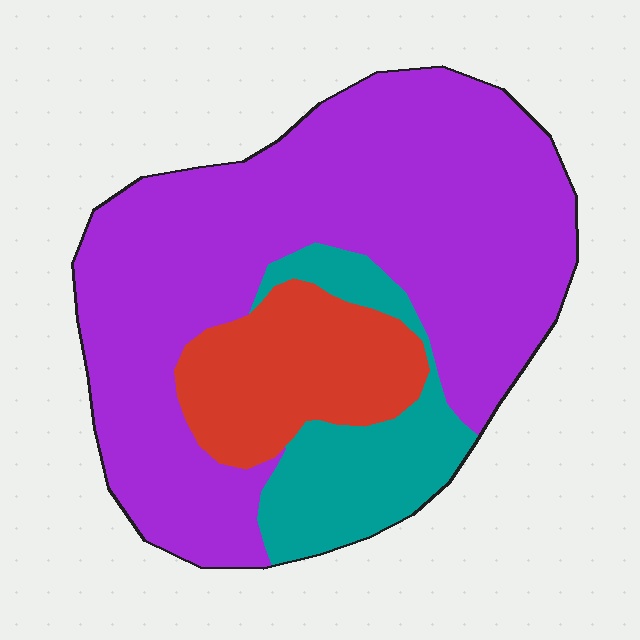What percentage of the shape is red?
Red takes up less than a quarter of the shape.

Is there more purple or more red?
Purple.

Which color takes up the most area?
Purple, at roughly 65%.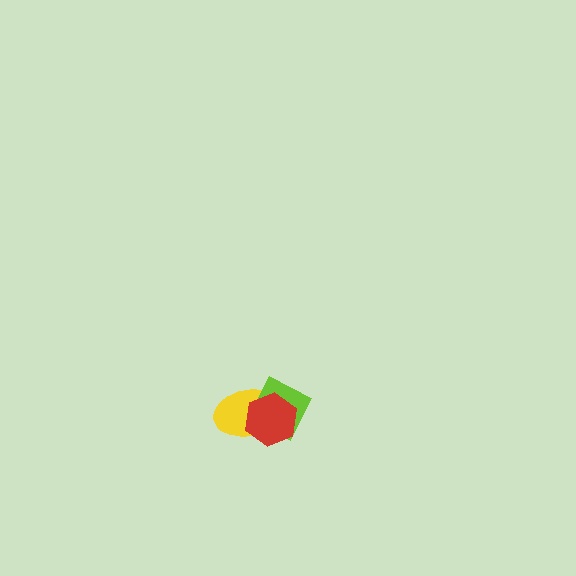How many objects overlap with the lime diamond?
2 objects overlap with the lime diamond.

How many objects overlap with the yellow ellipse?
2 objects overlap with the yellow ellipse.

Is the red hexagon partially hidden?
No, no other shape covers it.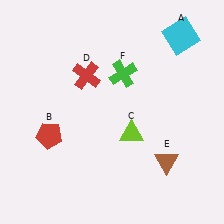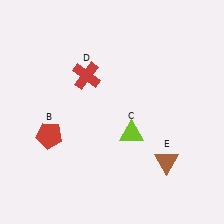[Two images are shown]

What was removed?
The cyan square (A), the green cross (F) were removed in Image 2.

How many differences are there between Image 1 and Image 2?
There are 2 differences between the two images.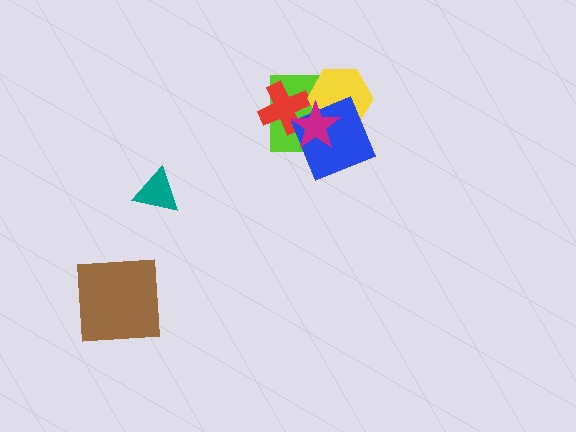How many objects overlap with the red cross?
2 objects overlap with the red cross.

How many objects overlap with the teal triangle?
0 objects overlap with the teal triangle.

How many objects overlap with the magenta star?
4 objects overlap with the magenta star.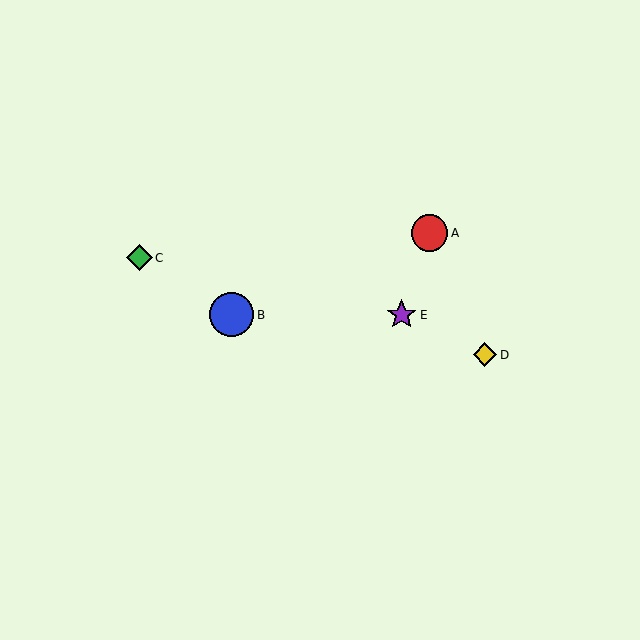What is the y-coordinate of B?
Object B is at y≈315.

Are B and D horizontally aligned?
No, B is at y≈315 and D is at y≈355.